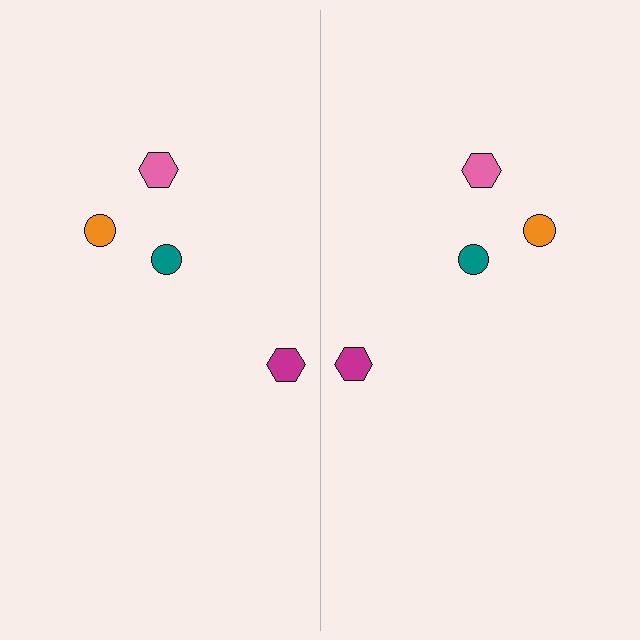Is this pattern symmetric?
Yes, this pattern has bilateral (reflection) symmetry.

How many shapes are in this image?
There are 8 shapes in this image.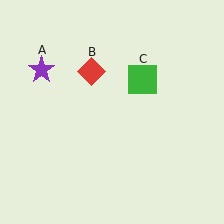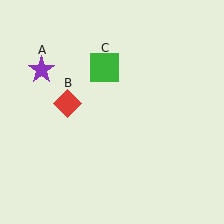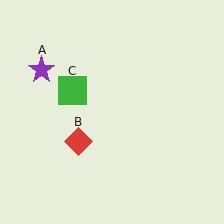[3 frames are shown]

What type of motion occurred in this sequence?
The red diamond (object B), green square (object C) rotated counterclockwise around the center of the scene.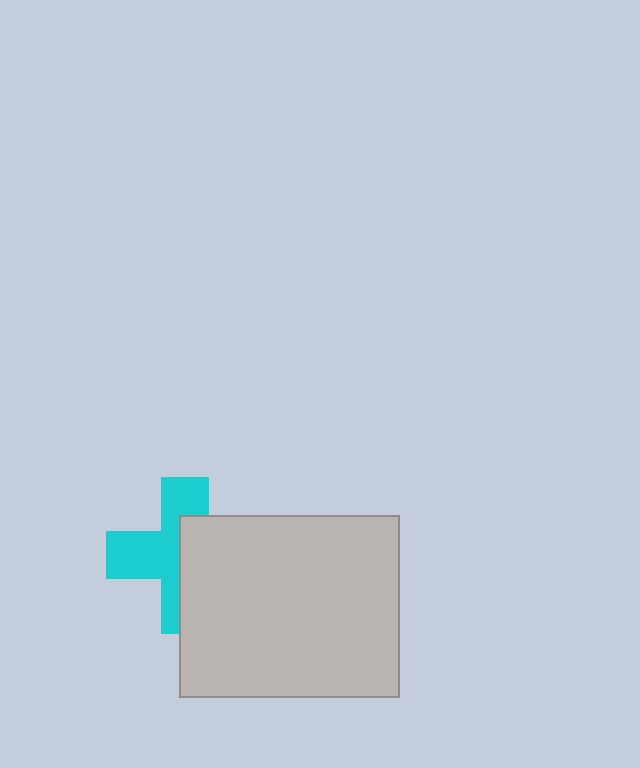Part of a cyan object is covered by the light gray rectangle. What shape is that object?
It is a cross.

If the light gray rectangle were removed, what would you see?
You would see the complete cyan cross.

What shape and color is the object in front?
The object in front is a light gray rectangle.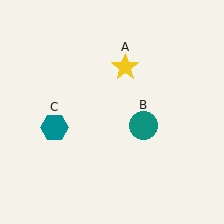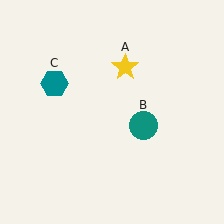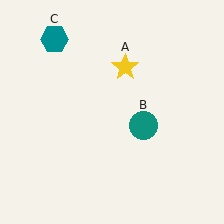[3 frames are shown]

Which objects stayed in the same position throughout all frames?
Yellow star (object A) and teal circle (object B) remained stationary.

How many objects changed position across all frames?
1 object changed position: teal hexagon (object C).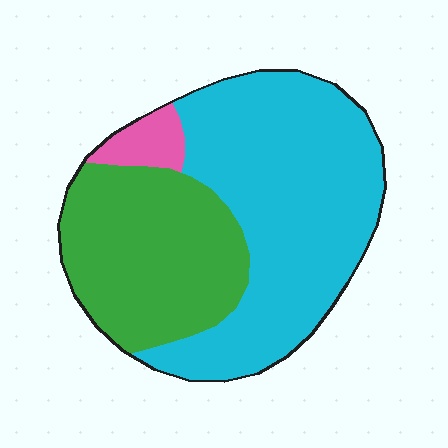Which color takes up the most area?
Cyan, at roughly 60%.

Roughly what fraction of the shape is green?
Green covers roughly 35% of the shape.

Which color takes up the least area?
Pink, at roughly 5%.